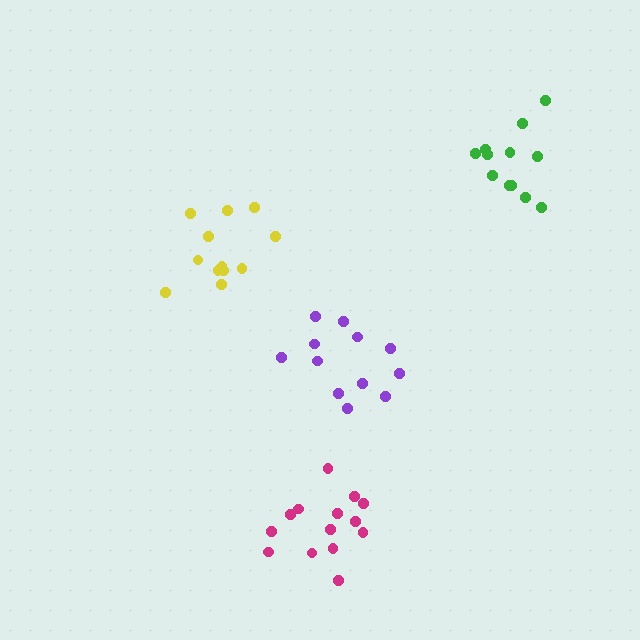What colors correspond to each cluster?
The clusters are colored: magenta, purple, green, yellow.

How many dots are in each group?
Group 1: 14 dots, Group 2: 12 dots, Group 3: 12 dots, Group 4: 12 dots (50 total).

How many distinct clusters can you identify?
There are 4 distinct clusters.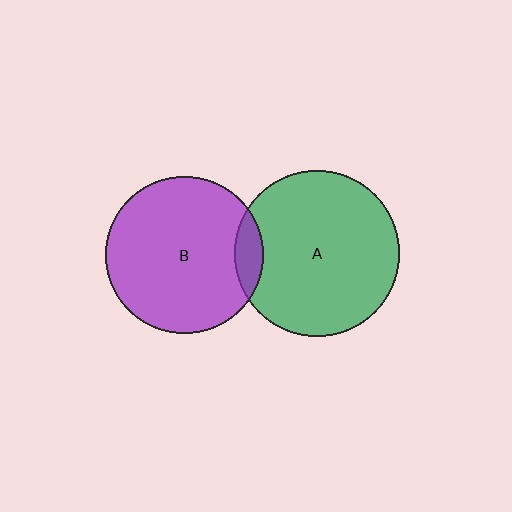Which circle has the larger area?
Circle A (green).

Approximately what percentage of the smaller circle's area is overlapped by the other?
Approximately 10%.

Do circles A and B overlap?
Yes.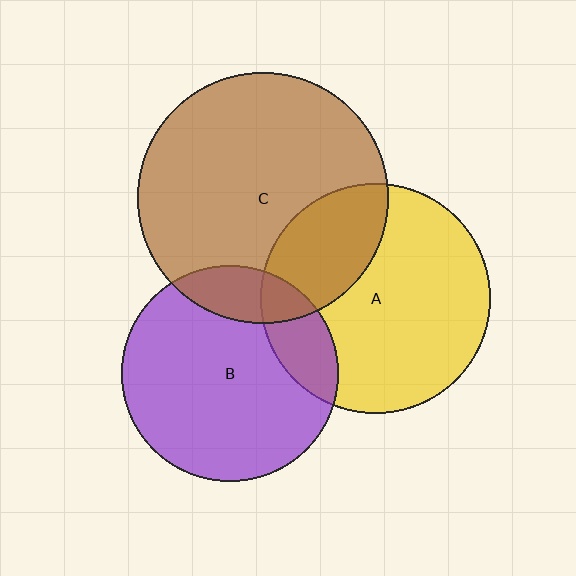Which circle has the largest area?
Circle C (brown).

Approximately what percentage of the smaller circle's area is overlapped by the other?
Approximately 15%.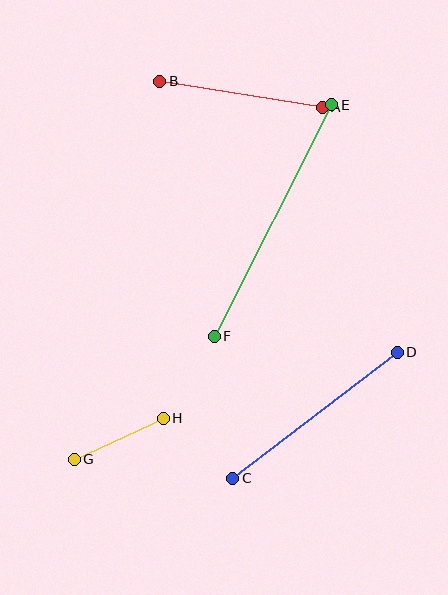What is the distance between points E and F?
The distance is approximately 260 pixels.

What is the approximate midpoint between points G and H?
The midpoint is at approximately (119, 439) pixels.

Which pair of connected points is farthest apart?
Points E and F are farthest apart.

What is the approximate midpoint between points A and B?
The midpoint is at approximately (241, 94) pixels.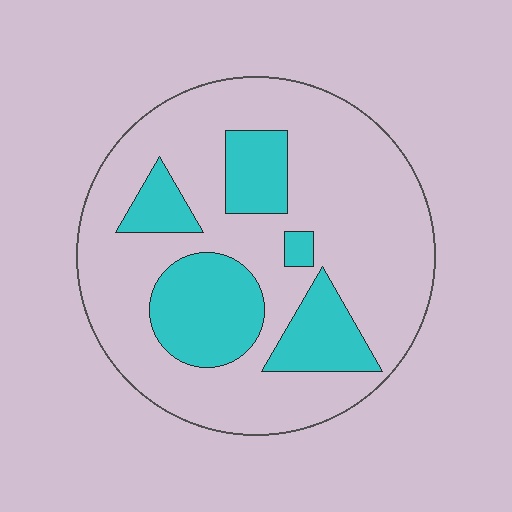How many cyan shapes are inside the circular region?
5.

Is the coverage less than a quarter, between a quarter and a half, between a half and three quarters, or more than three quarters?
Between a quarter and a half.